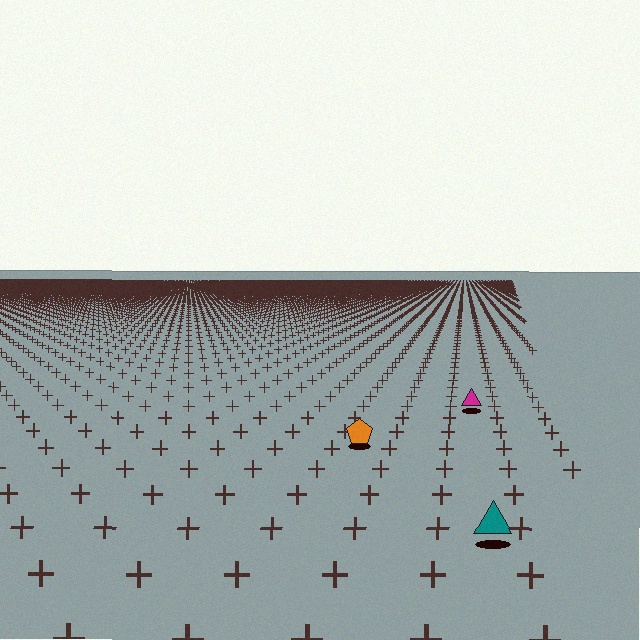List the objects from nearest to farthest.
From nearest to farthest: the teal triangle, the orange pentagon, the magenta triangle.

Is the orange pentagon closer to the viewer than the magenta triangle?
Yes. The orange pentagon is closer — you can tell from the texture gradient: the ground texture is coarser near it.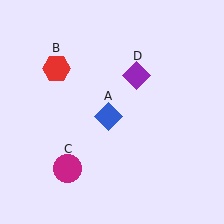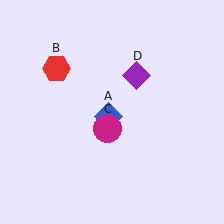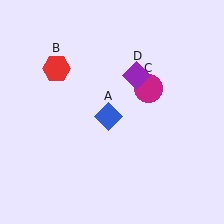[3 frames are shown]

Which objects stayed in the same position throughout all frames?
Blue diamond (object A) and red hexagon (object B) and purple diamond (object D) remained stationary.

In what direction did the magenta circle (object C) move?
The magenta circle (object C) moved up and to the right.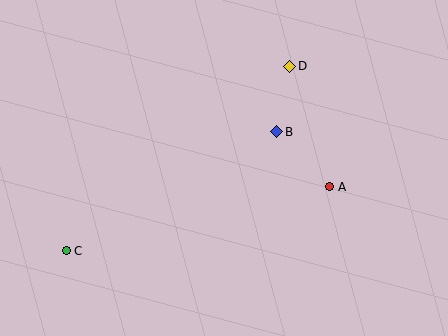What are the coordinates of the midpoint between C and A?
The midpoint between C and A is at (198, 219).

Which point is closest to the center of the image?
Point B at (277, 132) is closest to the center.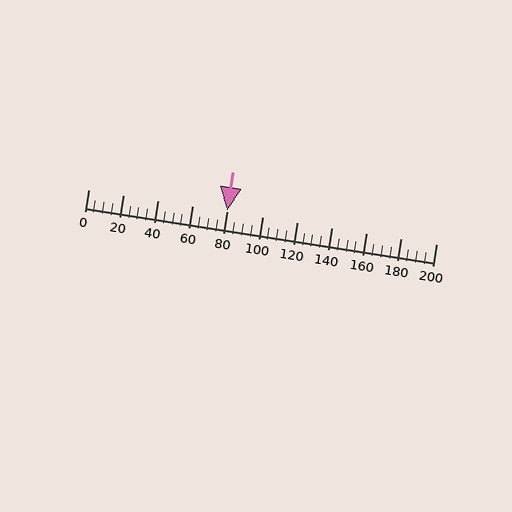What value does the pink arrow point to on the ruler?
The pink arrow points to approximately 80.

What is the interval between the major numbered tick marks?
The major tick marks are spaced 20 units apart.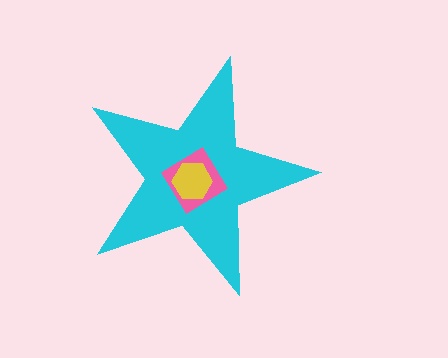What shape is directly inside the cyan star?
The pink diamond.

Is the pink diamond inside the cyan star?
Yes.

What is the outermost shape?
The cyan star.